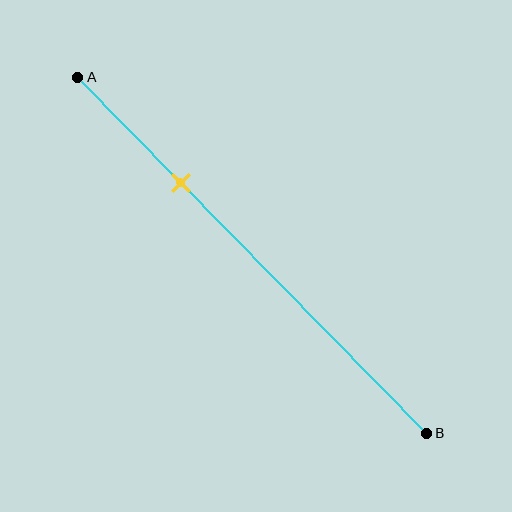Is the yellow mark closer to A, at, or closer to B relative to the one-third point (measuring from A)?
The yellow mark is closer to point A than the one-third point of segment AB.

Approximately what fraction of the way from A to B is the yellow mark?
The yellow mark is approximately 30% of the way from A to B.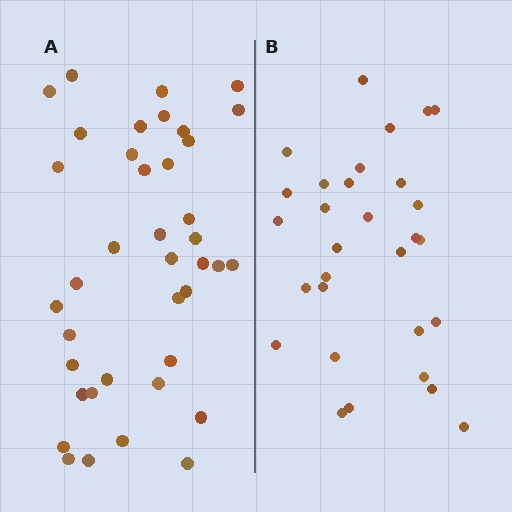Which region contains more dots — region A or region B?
Region A (the left region) has more dots.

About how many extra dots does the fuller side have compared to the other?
Region A has roughly 8 or so more dots than region B.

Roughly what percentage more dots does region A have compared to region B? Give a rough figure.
About 30% more.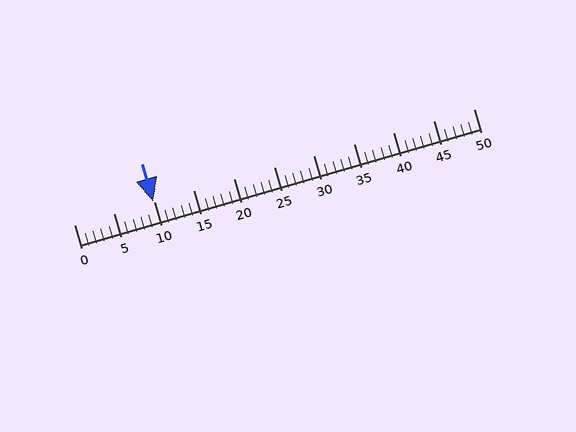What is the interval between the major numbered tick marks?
The major tick marks are spaced 5 units apart.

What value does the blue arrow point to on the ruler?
The blue arrow points to approximately 10.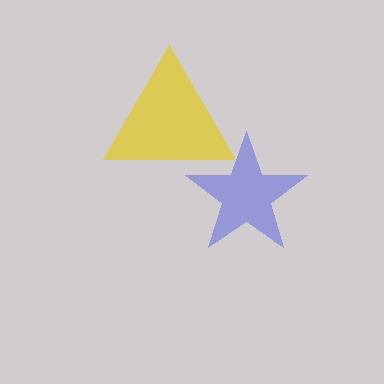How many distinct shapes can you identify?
There are 2 distinct shapes: a blue star, a yellow triangle.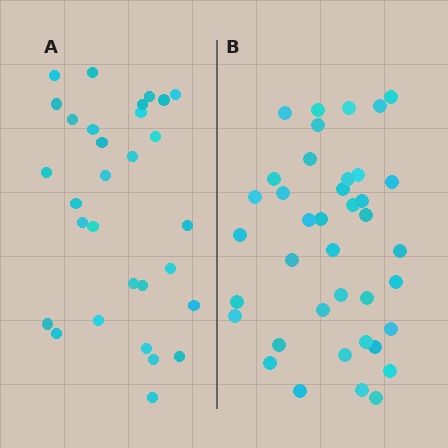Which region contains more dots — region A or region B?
Region B (the right region) has more dots.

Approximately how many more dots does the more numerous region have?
Region B has roughly 8 or so more dots than region A.